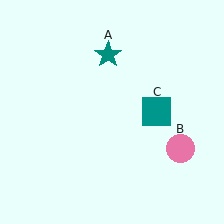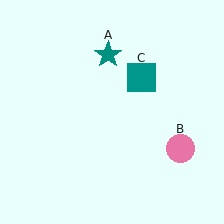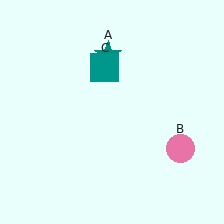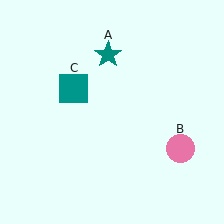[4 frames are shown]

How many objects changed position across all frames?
1 object changed position: teal square (object C).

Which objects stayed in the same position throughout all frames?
Teal star (object A) and pink circle (object B) remained stationary.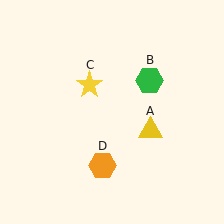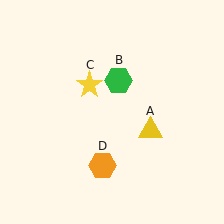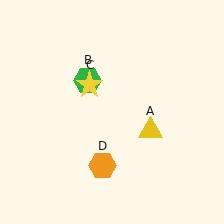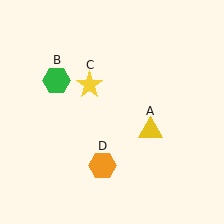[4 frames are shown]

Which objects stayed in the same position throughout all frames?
Yellow triangle (object A) and yellow star (object C) and orange hexagon (object D) remained stationary.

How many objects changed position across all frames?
1 object changed position: green hexagon (object B).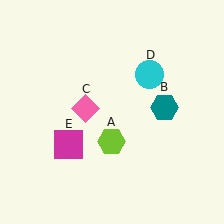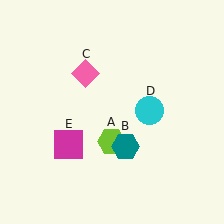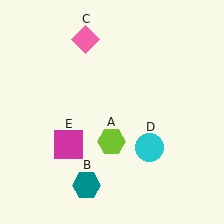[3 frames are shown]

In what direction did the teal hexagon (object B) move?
The teal hexagon (object B) moved down and to the left.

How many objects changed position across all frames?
3 objects changed position: teal hexagon (object B), pink diamond (object C), cyan circle (object D).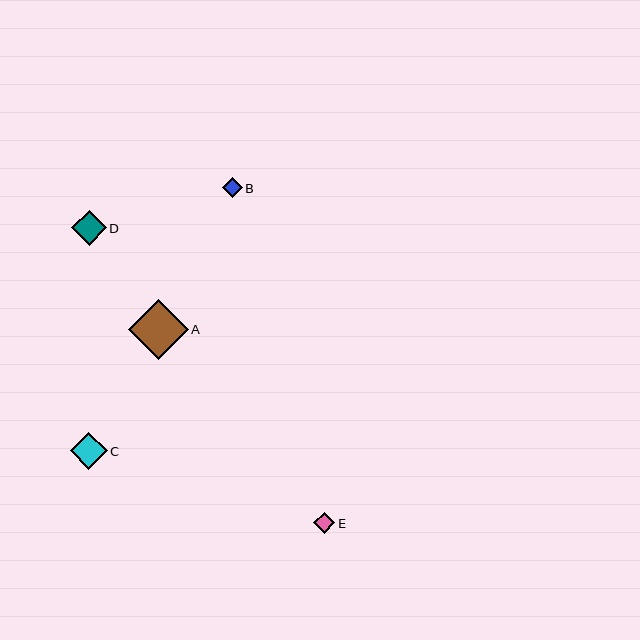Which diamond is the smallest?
Diamond B is the smallest with a size of approximately 20 pixels.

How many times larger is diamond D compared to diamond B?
Diamond D is approximately 1.7 times the size of diamond B.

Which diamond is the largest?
Diamond A is the largest with a size of approximately 60 pixels.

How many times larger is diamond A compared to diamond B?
Diamond A is approximately 3.0 times the size of diamond B.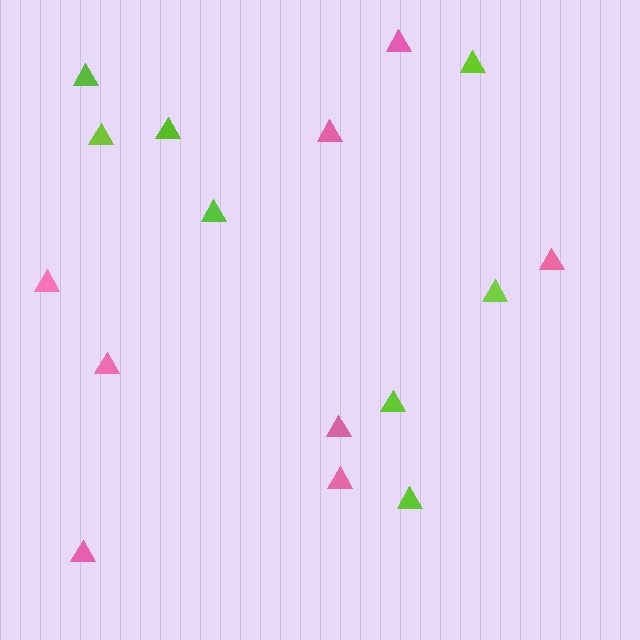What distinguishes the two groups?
There are 2 groups: one group of lime triangles (8) and one group of pink triangles (8).